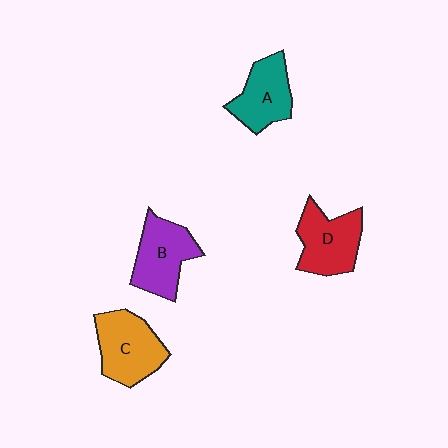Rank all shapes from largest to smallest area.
From largest to smallest: C (orange), B (purple), D (red), A (teal).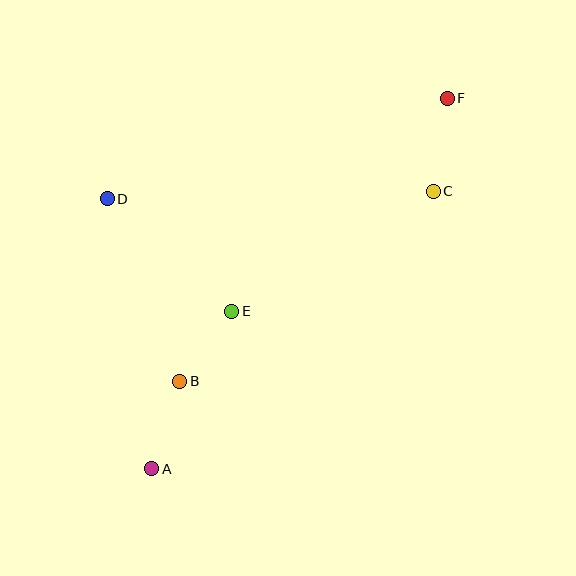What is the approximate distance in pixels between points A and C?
The distance between A and C is approximately 395 pixels.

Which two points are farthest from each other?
Points A and F are farthest from each other.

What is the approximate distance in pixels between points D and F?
The distance between D and F is approximately 355 pixels.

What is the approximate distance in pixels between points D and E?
The distance between D and E is approximately 168 pixels.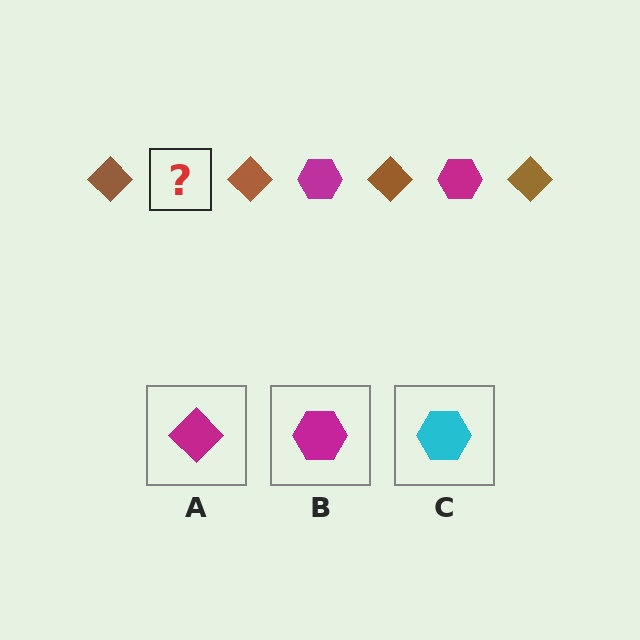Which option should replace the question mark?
Option B.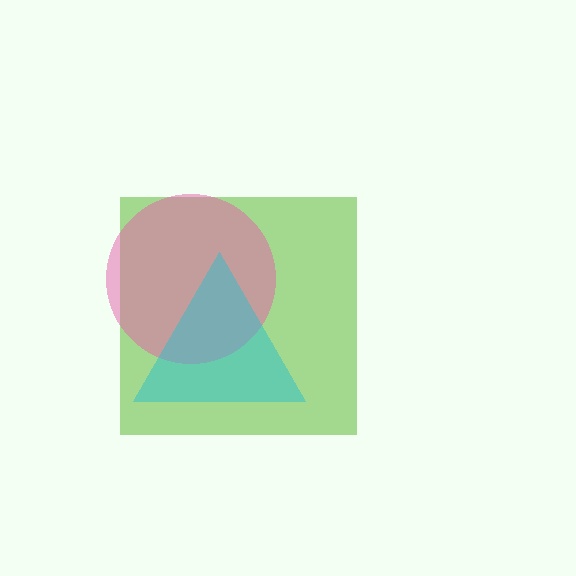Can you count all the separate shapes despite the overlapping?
Yes, there are 3 separate shapes.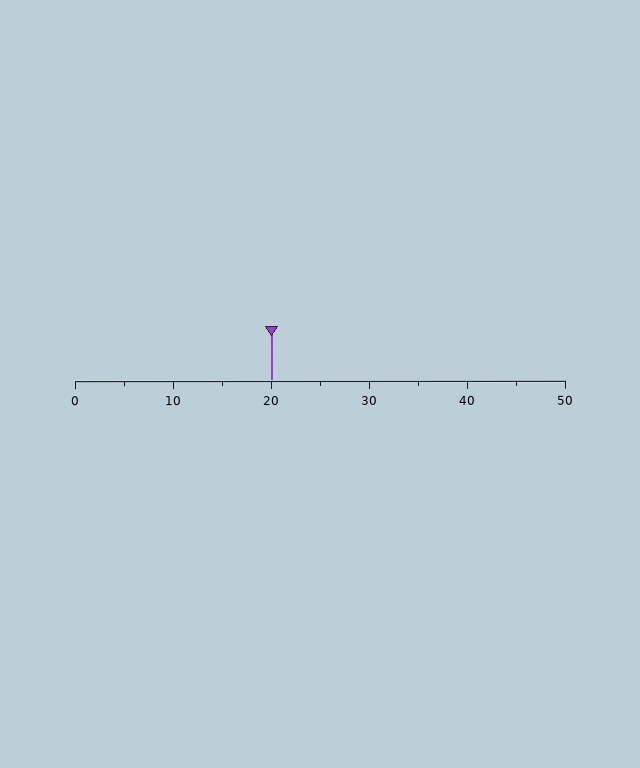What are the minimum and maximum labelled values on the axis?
The axis runs from 0 to 50.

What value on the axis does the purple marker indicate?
The marker indicates approximately 20.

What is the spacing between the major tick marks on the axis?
The major ticks are spaced 10 apart.